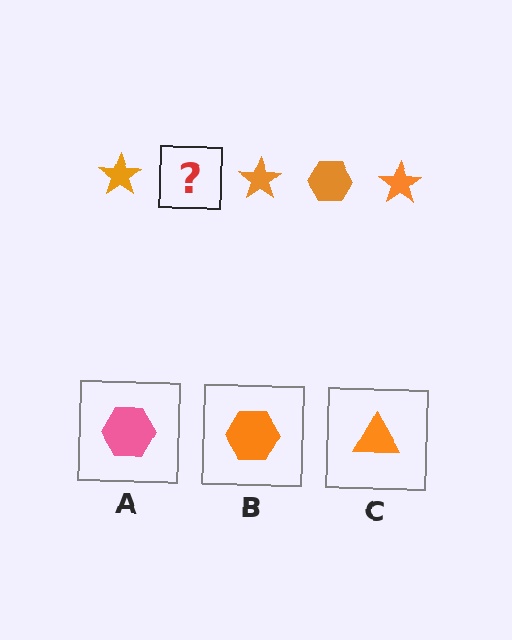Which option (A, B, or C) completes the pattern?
B.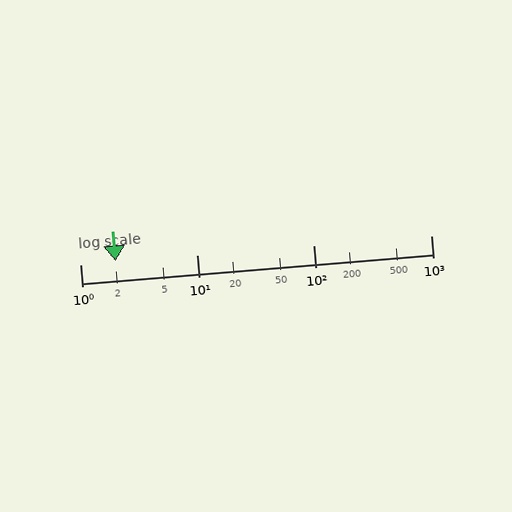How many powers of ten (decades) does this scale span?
The scale spans 3 decades, from 1 to 1000.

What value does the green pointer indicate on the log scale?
The pointer indicates approximately 2.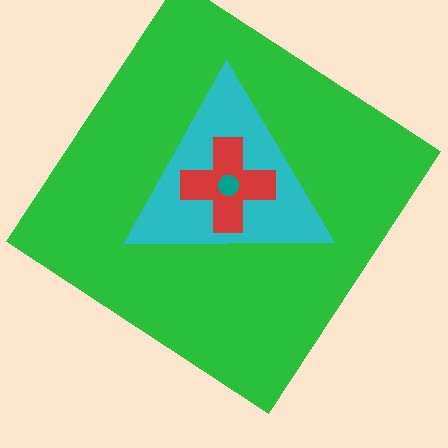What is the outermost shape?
The green diamond.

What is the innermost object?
The teal circle.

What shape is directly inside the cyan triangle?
The red cross.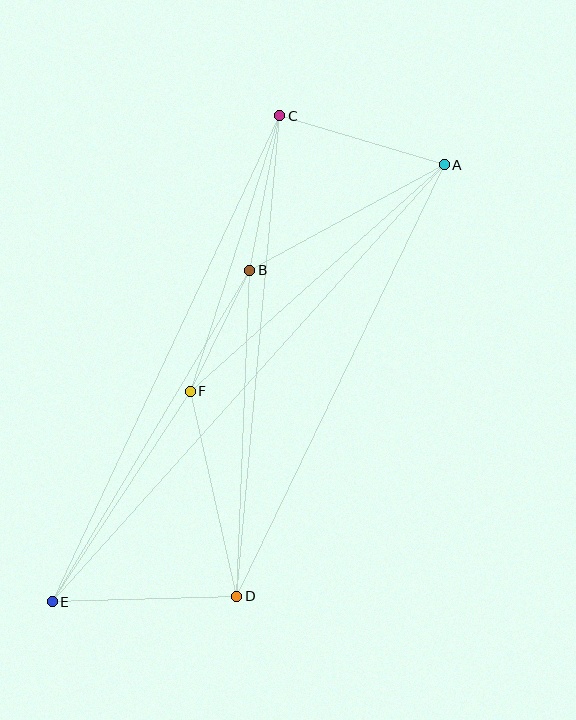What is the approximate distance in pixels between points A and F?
The distance between A and F is approximately 340 pixels.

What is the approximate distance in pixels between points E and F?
The distance between E and F is approximately 252 pixels.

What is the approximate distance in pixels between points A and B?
The distance between A and B is approximately 221 pixels.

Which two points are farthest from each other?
Points A and E are farthest from each other.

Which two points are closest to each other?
Points B and F are closest to each other.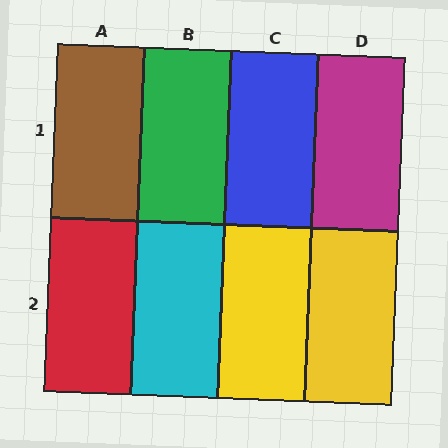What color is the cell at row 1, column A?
Brown.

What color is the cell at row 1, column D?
Magenta.